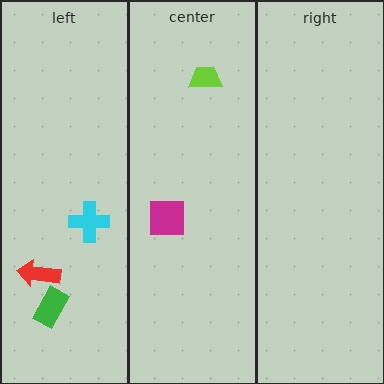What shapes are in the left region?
The cyan cross, the red arrow, the green rectangle.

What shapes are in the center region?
The lime trapezoid, the magenta square.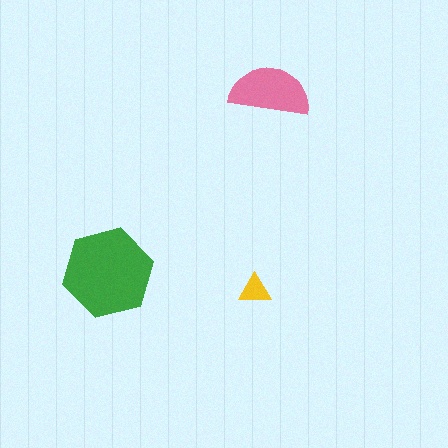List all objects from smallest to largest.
The yellow triangle, the pink semicircle, the green hexagon.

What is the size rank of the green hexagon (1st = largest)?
1st.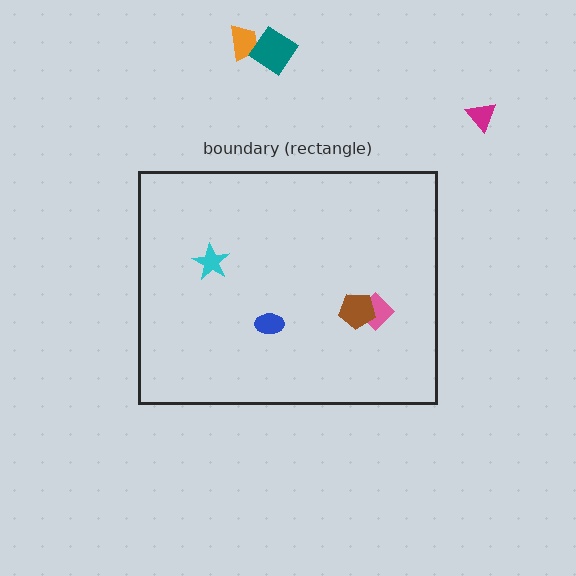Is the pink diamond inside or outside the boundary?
Inside.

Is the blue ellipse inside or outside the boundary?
Inside.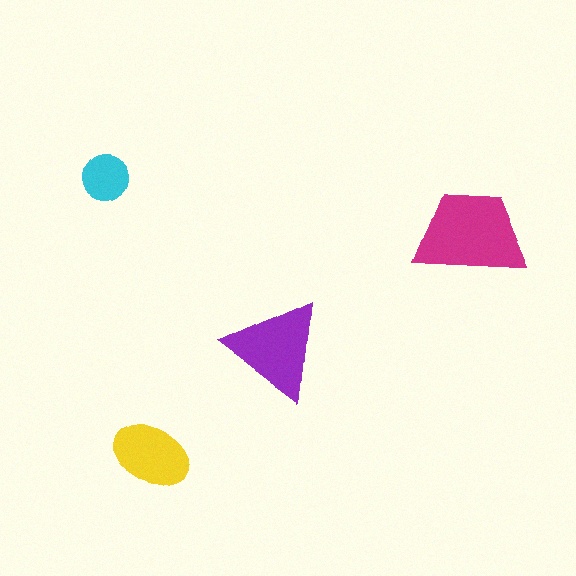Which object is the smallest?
The cyan circle.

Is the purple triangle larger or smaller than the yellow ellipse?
Larger.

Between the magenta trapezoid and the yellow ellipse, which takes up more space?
The magenta trapezoid.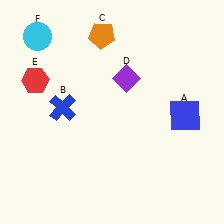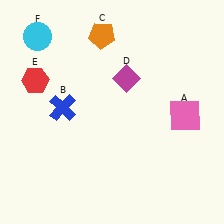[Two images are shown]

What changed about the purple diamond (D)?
In Image 1, D is purple. In Image 2, it changed to magenta.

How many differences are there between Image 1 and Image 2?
There are 2 differences between the two images.